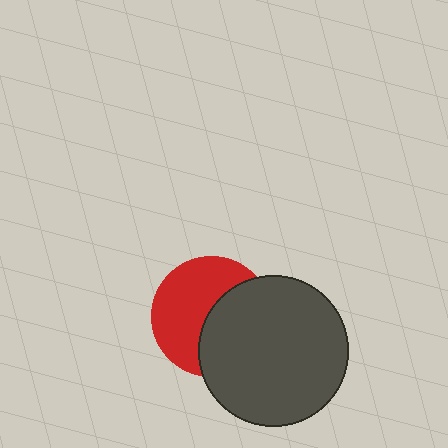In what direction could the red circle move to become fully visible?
The red circle could move left. That would shift it out from behind the dark gray circle entirely.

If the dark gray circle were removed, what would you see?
You would see the complete red circle.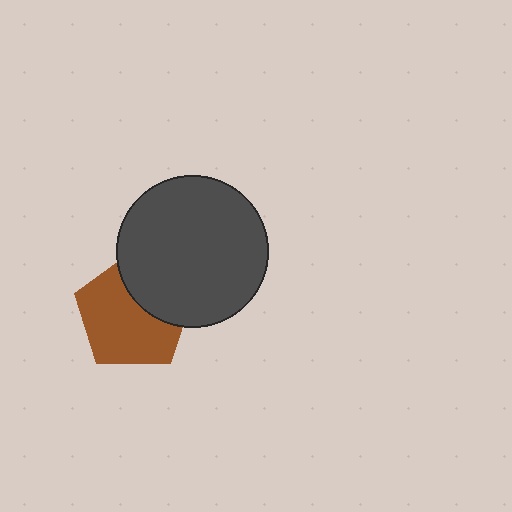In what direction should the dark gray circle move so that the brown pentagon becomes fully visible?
The dark gray circle should move toward the upper-right. That is the shortest direction to clear the overlap and leave the brown pentagon fully visible.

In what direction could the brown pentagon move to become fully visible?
The brown pentagon could move toward the lower-left. That would shift it out from behind the dark gray circle entirely.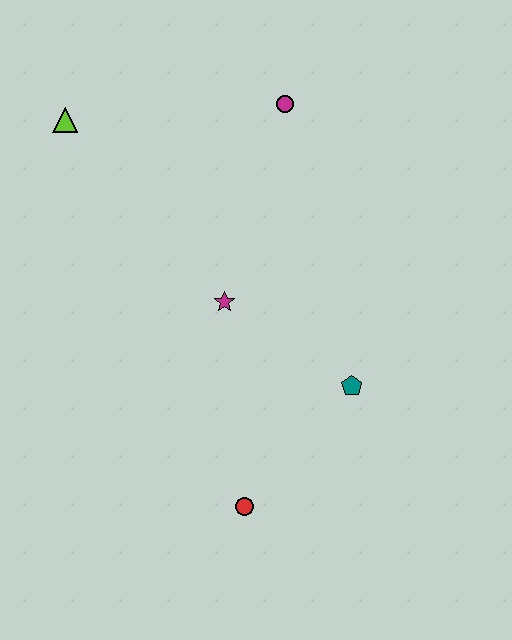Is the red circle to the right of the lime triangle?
Yes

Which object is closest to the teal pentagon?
The magenta star is closest to the teal pentagon.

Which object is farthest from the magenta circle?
The red circle is farthest from the magenta circle.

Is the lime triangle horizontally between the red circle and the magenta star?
No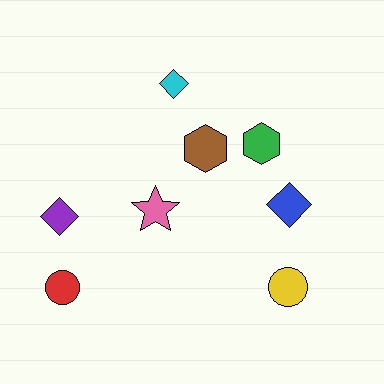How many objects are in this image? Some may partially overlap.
There are 8 objects.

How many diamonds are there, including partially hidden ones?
There are 3 diamonds.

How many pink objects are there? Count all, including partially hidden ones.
There is 1 pink object.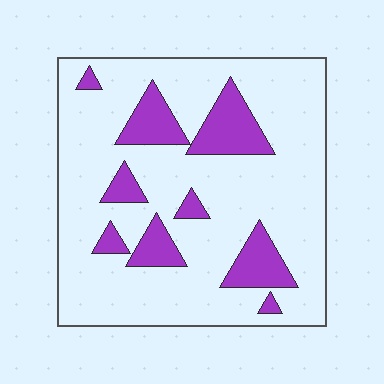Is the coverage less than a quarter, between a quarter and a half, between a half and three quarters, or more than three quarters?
Less than a quarter.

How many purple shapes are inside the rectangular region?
9.